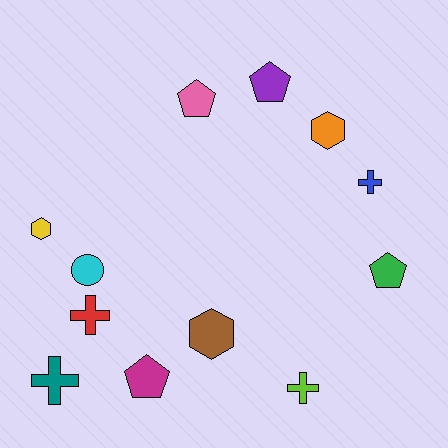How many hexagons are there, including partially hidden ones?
There are 3 hexagons.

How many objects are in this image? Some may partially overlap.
There are 12 objects.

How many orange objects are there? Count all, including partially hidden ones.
There is 1 orange object.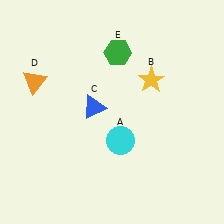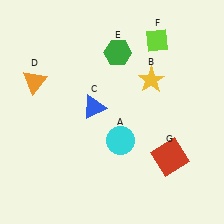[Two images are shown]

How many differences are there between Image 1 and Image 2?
There are 2 differences between the two images.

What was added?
A lime diamond (F), a red square (G) were added in Image 2.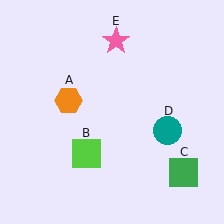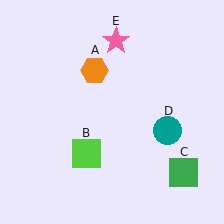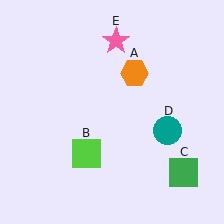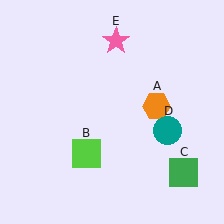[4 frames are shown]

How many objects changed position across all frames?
1 object changed position: orange hexagon (object A).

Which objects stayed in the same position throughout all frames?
Lime square (object B) and green square (object C) and teal circle (object D) and pink star (object E) remained stationary.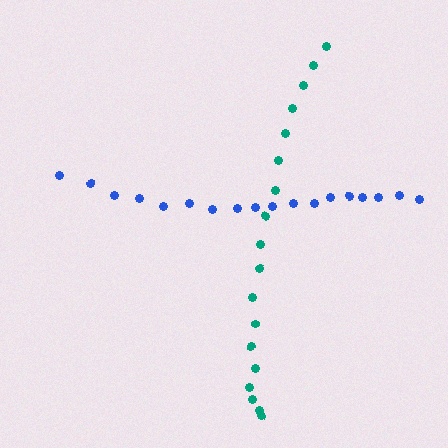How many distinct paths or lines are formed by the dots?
There are 2 distinct paths.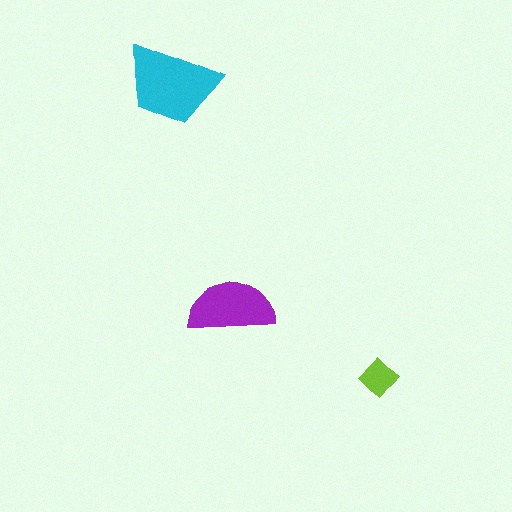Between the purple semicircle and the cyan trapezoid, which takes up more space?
The cyan trapezoid.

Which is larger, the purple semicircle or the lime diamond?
The purple semicircle.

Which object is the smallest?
The lime diamond.